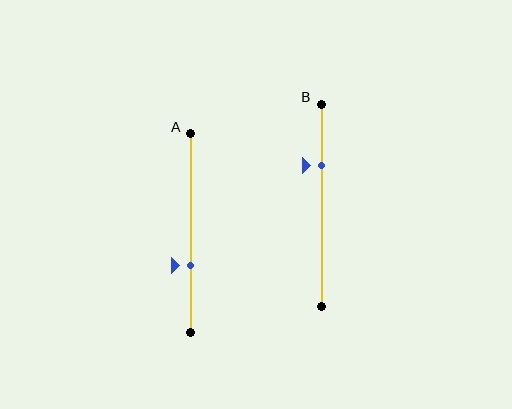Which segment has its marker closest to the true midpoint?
Segment A has its marker closest to the true midpoint.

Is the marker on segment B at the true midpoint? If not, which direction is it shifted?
No, the marker on segment B is shifted upward by about 19% of the segment length.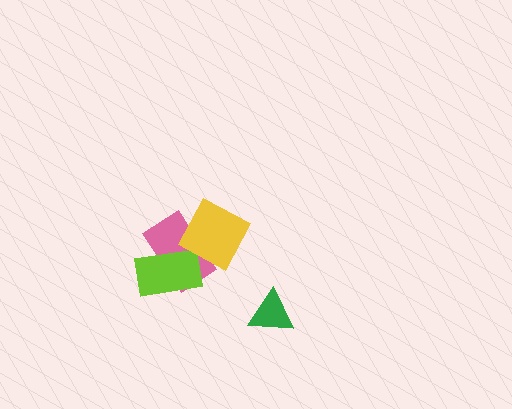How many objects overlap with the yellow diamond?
2 objects overlap with the yellow diamond.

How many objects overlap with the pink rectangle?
2 objects overlap with the pink rectangle.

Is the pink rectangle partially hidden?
Yes, it is partially covered by another shape.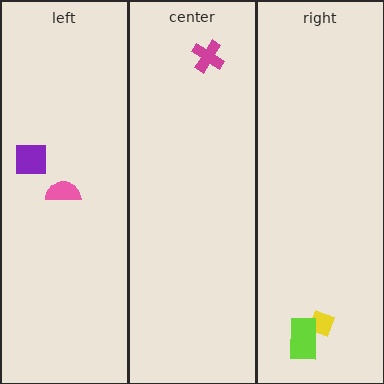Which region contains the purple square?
The left region.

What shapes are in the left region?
The purple square, the pink semicircle.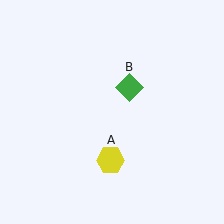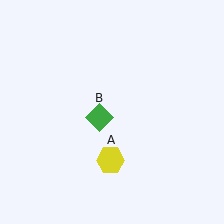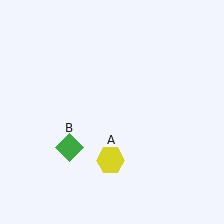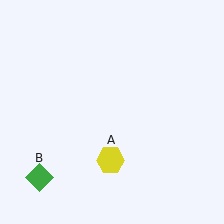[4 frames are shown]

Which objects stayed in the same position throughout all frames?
Yellow hexagon (object A) remained stationary.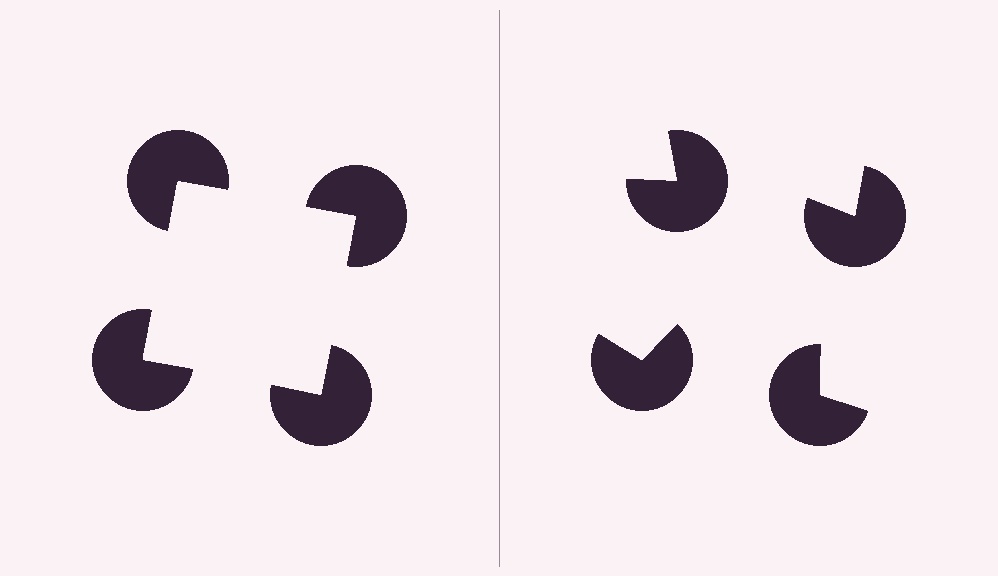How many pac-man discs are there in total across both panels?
8 — 4 on each side.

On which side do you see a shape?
An illusory square appears on the left side. On the right side the wedge cuts are rotated, so no coherent shape forms.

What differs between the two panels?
The pac-man discs are positioned identically on both sides; only the wedge orientations differ. On the left they align to a square; on the right they are misaligned.